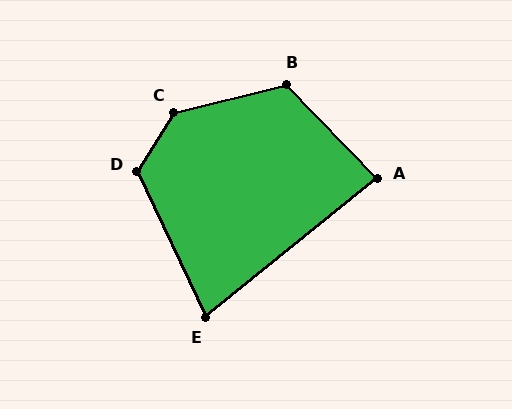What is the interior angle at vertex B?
Approximately 120 degrees (obtuse).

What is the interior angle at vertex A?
Approximately 85 degrees (approximately right).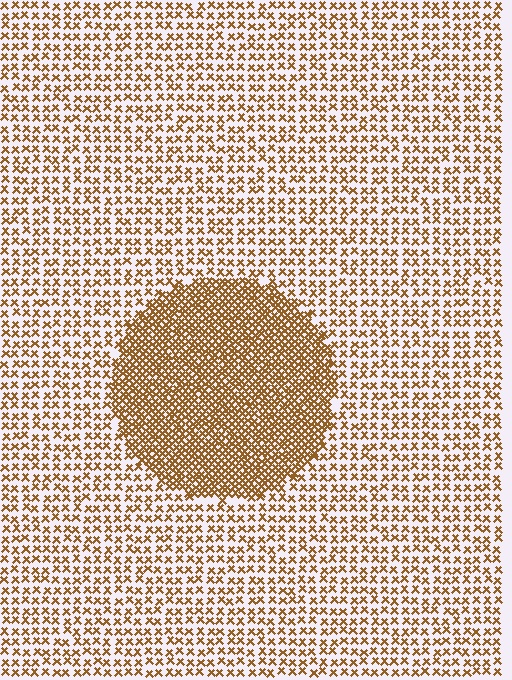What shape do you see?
I see a circle.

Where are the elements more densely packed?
The elements are more densely packed inside the circle boundary.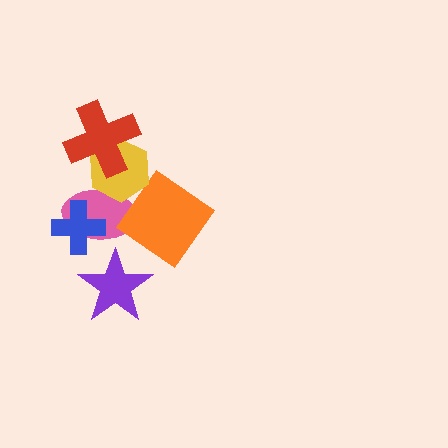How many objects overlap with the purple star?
0 objects overlap with the purple star.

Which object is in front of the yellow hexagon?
The red cross is in front of the yellow hexagon.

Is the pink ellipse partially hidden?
Yes, it is partially covered by another shape.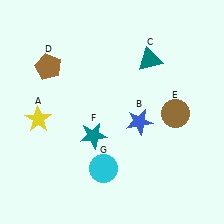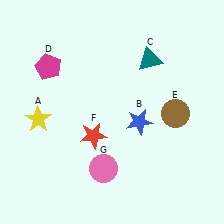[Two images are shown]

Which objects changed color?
D changed from brown to magenta. F changed from teal to red. G changed from cyan to pink.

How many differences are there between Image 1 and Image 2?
There are 3 differences between the two images.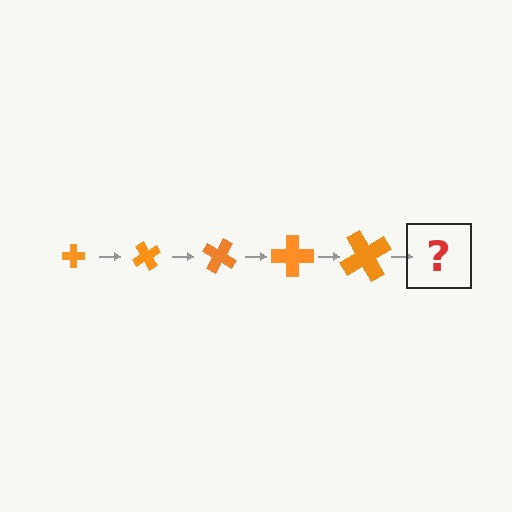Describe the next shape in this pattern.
It should be a cross, larger than the previous one and rotated 300 degrees from the start.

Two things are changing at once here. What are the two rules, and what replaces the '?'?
The two rules are that the cross grows larger each step and it rotates 60 degrees each step. The '?' should be a cross, larger than the previous one and rotated 300 degrees from the start.